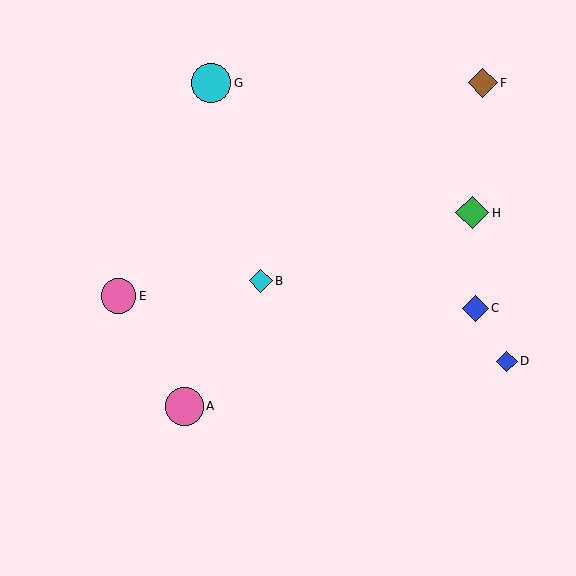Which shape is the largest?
The cyan circle (labeled G) is the largest.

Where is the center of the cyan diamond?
The center of the cyan diamond is at (261, 281).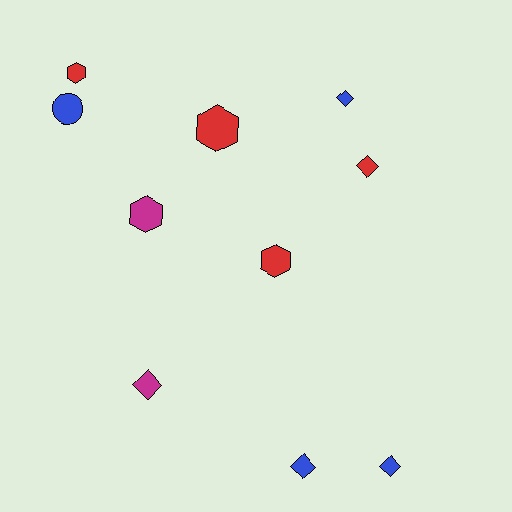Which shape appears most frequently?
Diamond, with 5 objects.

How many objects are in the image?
There are 10 objects.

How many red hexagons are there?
There are 3 red hexagons.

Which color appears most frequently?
Red, with 4 objects.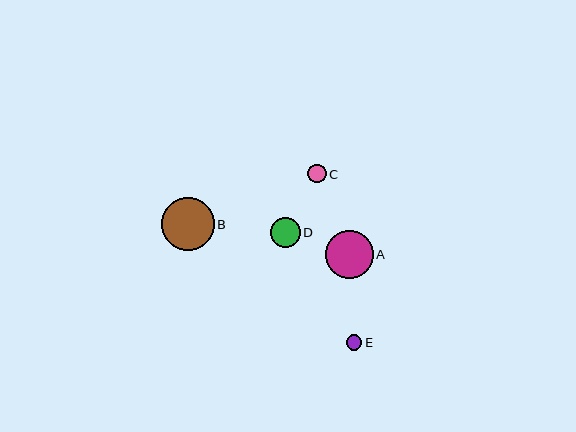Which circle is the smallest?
Circle E is the smallest with a size of approximately 16 pixels.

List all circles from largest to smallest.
From largest to smallest: B, A, D, C, E.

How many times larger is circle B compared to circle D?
Circle B is approximately 1.8 times the size of circle D.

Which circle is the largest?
Circle B is the largest with a size of approximately 53 pixels.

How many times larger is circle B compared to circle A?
Circle B is approximately 1.1 times the size of circle A.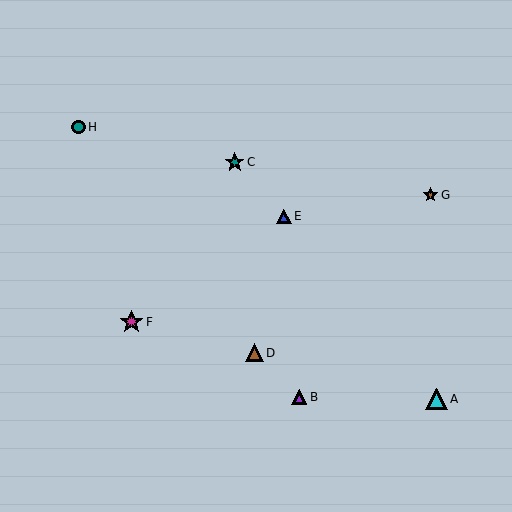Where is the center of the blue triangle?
The center of the blue triangle is at (284, 216).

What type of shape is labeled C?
Shape C is a teal star.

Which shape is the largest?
The magenta star (labeled F) is the largest.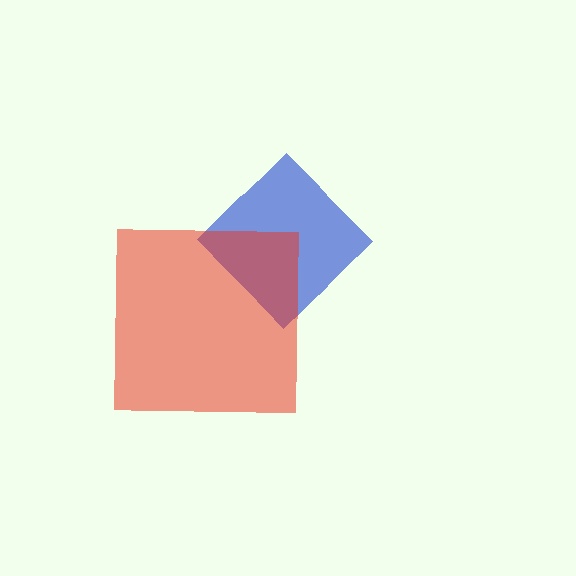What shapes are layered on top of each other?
The layered shapes are: a blue diamond, a red square.